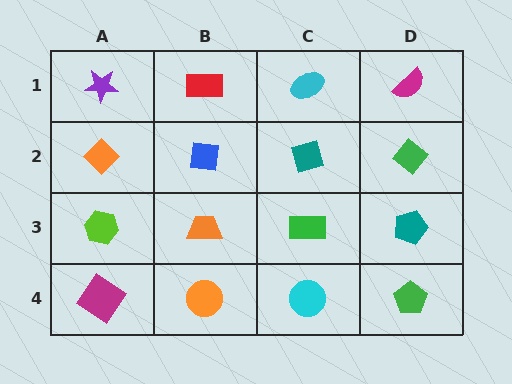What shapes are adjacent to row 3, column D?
A green diamond (row 2, column D), a green pentagon (row 4, column D), a green rectangle (row 3, column C).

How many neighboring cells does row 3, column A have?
3.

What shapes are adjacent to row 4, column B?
An orange trapezoid (row 3, column B), a magenta diamond (row 4, column A), a cyan circle (row 4, column C).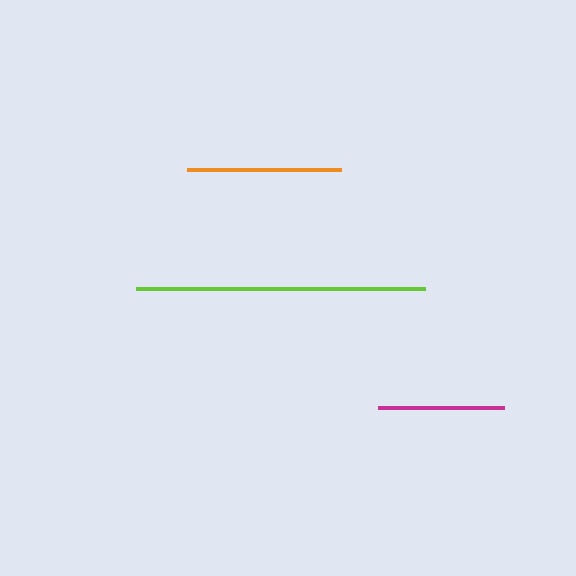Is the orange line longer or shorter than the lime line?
The lime line is longer than the orange line.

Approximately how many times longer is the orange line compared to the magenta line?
The orange line is approximately 1.2 times the length of the magenta line.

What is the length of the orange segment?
The orange segment is approximately 154 pixels long.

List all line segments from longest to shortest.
From longest to shortest: lime, orange, magenta.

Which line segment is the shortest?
The magenta line is the shortest at approximately 126 pixels.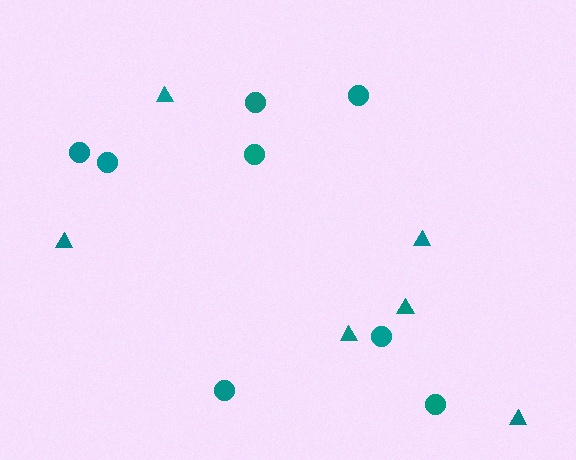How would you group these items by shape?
There are 2 groups: one group of circles (8) and one group of triangles (6).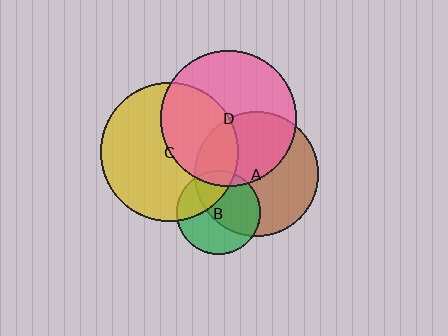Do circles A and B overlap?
Yes.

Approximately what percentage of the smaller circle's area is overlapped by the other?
Approximately 55%.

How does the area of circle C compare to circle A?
Approximately 1.2 times.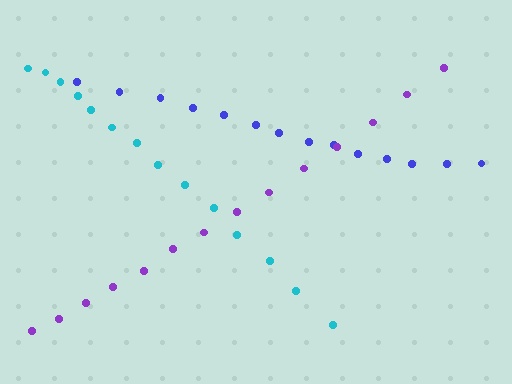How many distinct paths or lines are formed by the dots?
There are 3 distinct paths.